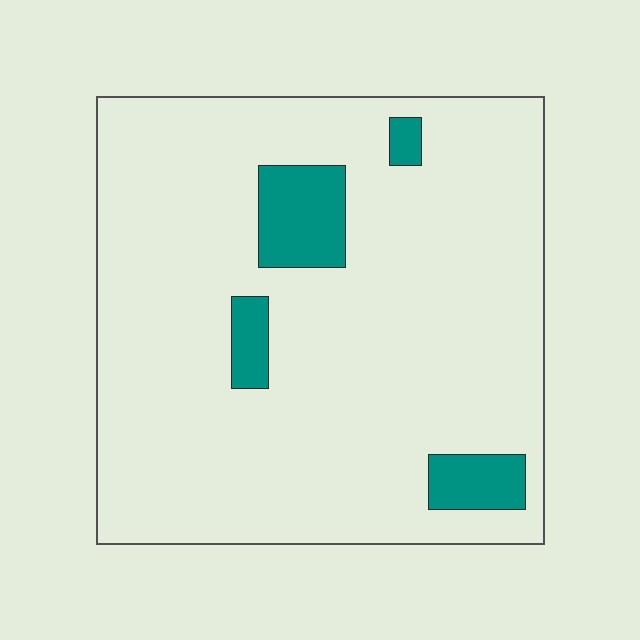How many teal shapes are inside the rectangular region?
4.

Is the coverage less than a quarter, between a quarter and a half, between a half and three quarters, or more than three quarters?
Less than a quarter.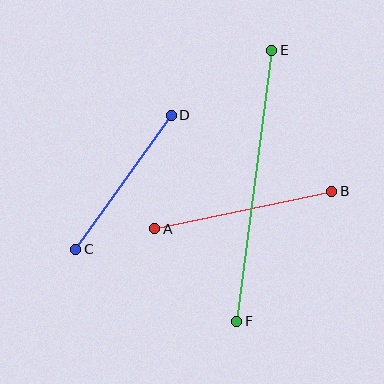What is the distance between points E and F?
The distance is approximately 273 pixels.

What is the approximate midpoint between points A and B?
The midpoint is at approximately (243, 210) pixels.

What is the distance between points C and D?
The distance is approximately 165 pixels.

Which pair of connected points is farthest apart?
Points E and F are farthest apart.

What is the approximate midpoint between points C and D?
The midpoint is at approximately (124, 182) pixels.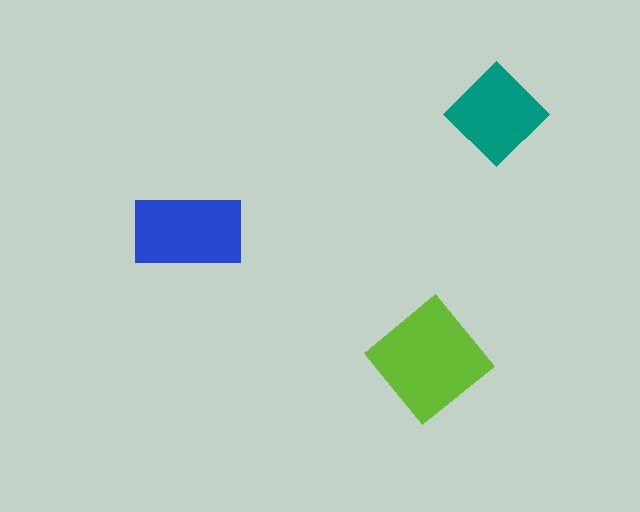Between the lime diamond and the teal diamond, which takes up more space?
The lime diamond.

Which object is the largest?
The lime diamond.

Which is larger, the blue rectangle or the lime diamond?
The lime diamond.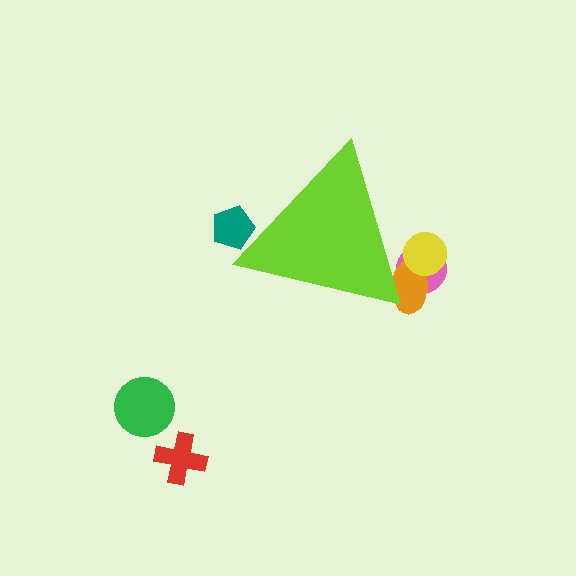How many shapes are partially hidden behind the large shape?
4 shapes are partially hidden.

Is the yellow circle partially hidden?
Yes, the yellow circle is partially hidden behind the lime triangle.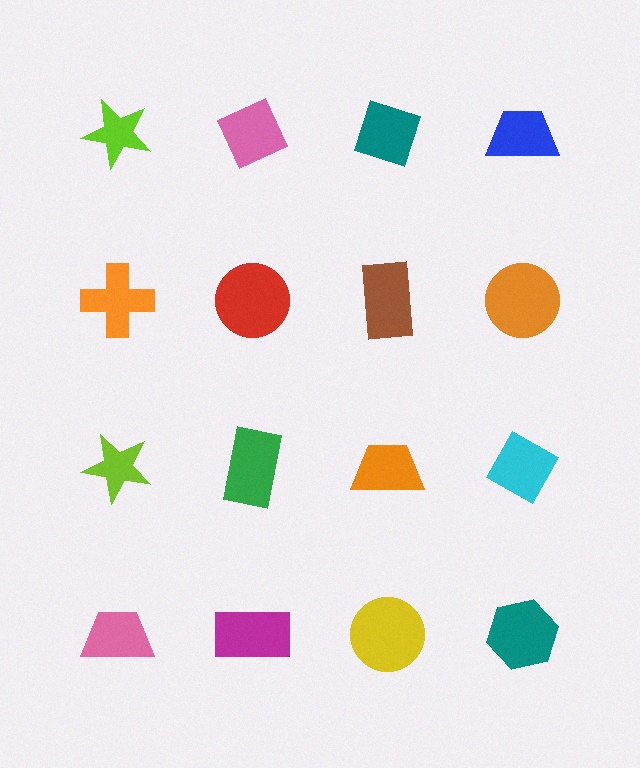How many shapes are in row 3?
4 shapes.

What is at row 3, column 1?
A lime star.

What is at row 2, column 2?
A red circle.